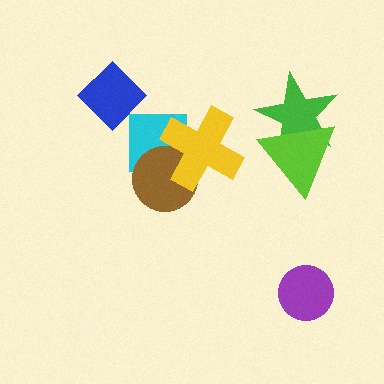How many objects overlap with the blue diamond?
0 objects overlap with the blue diamond.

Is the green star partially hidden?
Yes, it is partially covered by another shape.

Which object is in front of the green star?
The lime triangle is in front of the green star.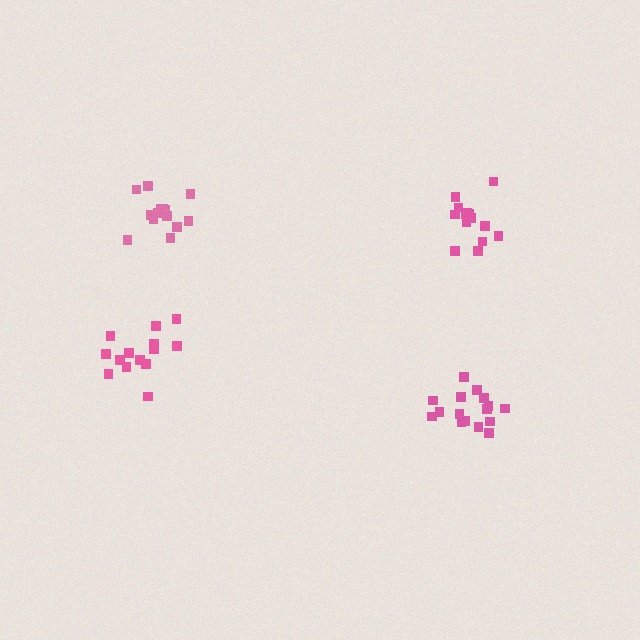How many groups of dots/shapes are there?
There are 4 groups.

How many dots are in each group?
Group 1: 14 dots, Group 2: 14 dots, Group 3: 14 dots, Group 4: 16 dots (58 total).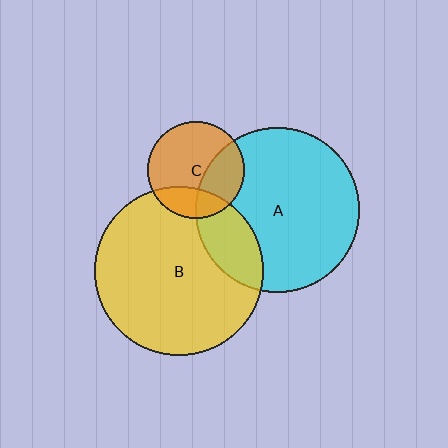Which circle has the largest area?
Circle B (yellow).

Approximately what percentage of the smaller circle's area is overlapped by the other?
Approximately 35%.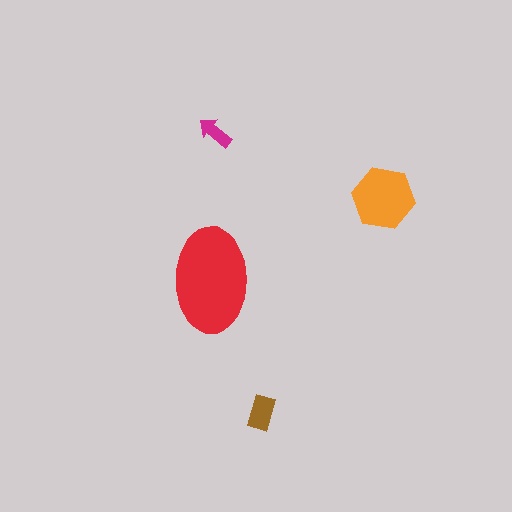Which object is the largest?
The red ellipse.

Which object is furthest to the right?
The orange hexagon is rightmost.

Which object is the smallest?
The magenta arrow.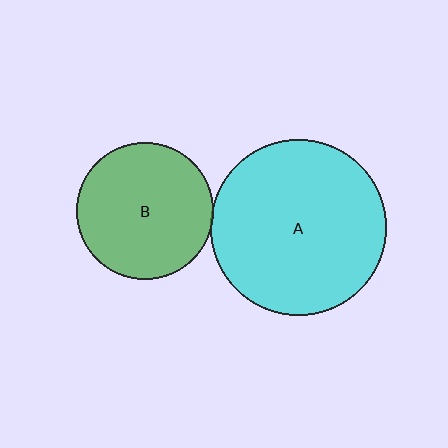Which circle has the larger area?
Circle A (cyan).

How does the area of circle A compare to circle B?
Approximately 1.7 times.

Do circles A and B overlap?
Yes.